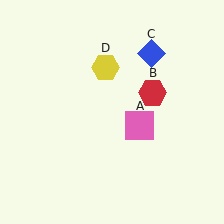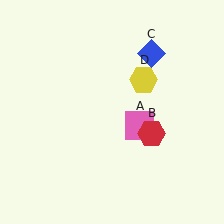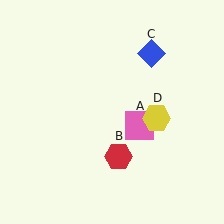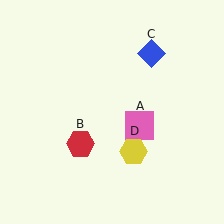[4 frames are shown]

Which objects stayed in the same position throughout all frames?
Pink square (object A) and blue diamond (object C) remained stationary.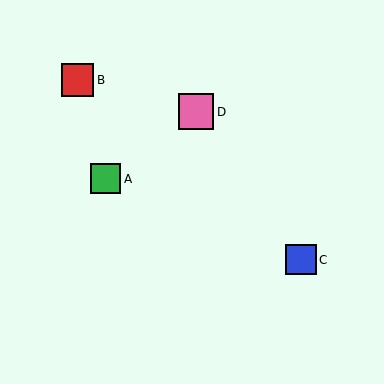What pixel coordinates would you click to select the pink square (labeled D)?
Click at (196, 112) to select the pink square D.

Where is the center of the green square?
The center of the green square is at (105, 179).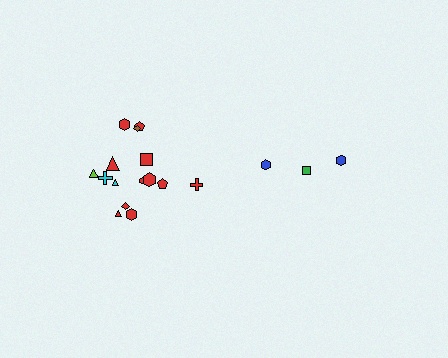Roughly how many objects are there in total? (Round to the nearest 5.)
Roughly 20 objects in total.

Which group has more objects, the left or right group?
The left group.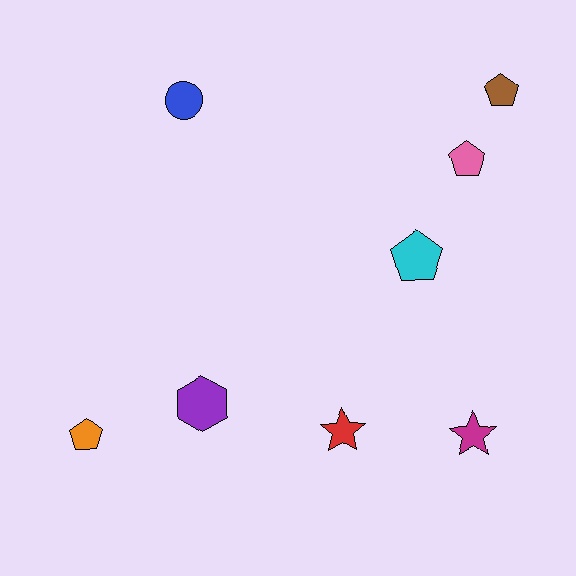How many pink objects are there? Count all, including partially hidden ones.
There is 1 pink object.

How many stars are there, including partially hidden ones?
There are 2 stars.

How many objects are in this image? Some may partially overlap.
There are 8 objects.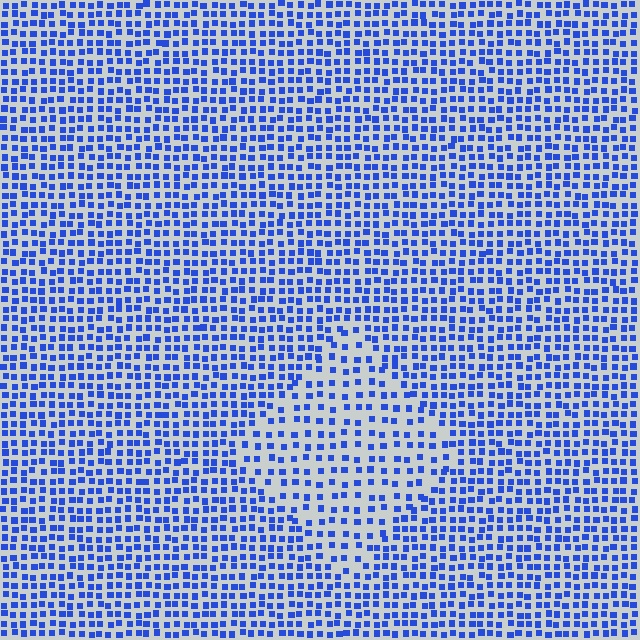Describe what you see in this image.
The image contains small blue elements arranged at two different densities. A diamond-shaped region is visible where the elements are less densely packed than the surrounding area.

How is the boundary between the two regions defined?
The boundary is defined by a change in element density (approximately 1.7x ratio). All elements are the same color, size, and shape.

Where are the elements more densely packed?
The elements are more densely packed outside the diamond boundary.